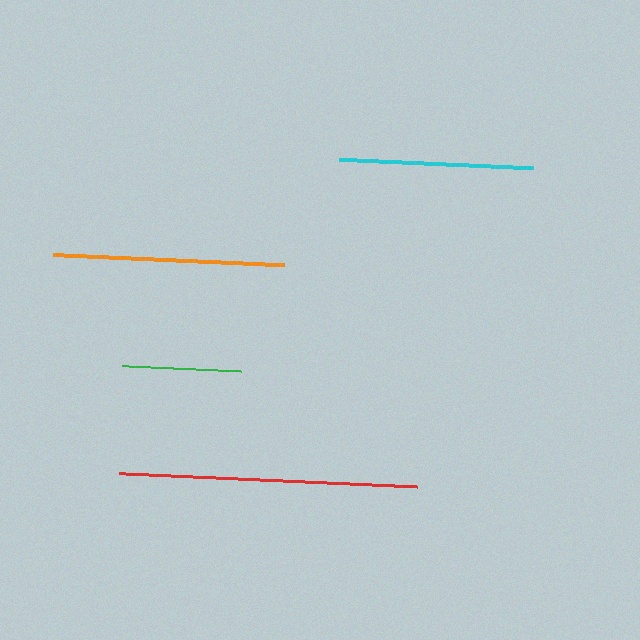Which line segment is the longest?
The red line is the longest at approximately 298 pixels.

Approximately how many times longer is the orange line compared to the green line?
The orange line is approximately 2.0 times the length of the green line.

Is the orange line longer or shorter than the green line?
The orange line is longer than the green line.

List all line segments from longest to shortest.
From longest to shortest: red, orange, cyan, green.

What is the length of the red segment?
The red segment is approximately 298 pixels long.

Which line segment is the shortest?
The green line is the shortest at approximately 119 pixels.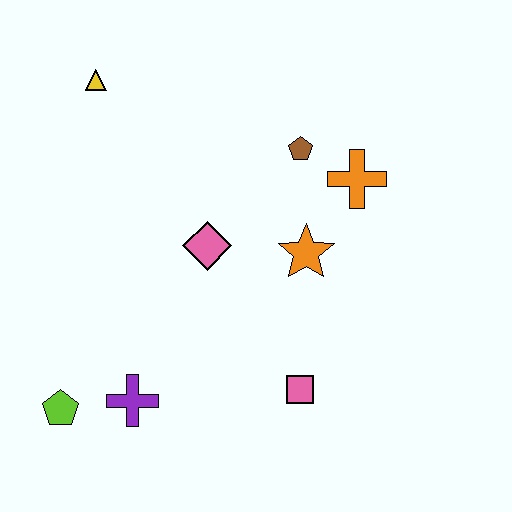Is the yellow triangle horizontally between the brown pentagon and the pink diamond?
No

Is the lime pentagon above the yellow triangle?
No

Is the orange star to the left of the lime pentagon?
No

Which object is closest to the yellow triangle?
The pink diamond is closest to the yellow triangle.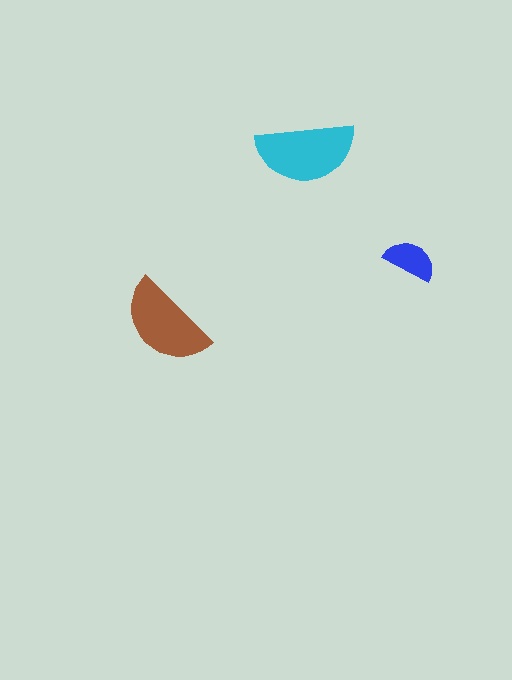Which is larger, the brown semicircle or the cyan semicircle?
The cyan one.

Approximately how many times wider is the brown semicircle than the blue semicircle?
About 2 times wider.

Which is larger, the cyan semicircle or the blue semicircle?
The cyan one.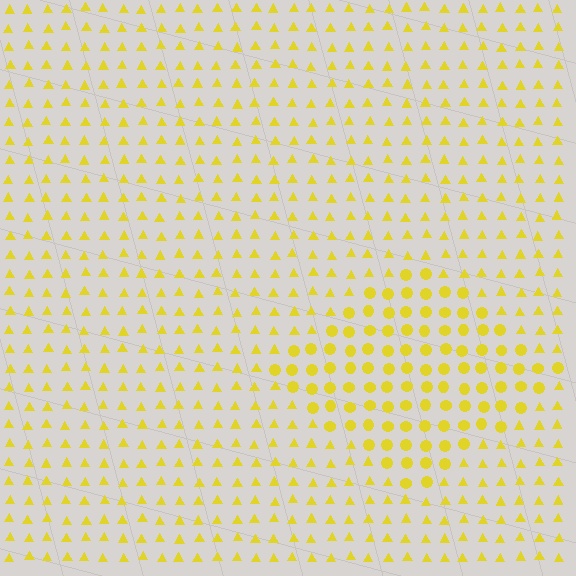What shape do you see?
I see a diamond.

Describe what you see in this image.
The image is filled with small yellow elements arranged in a uniform grid. A diamond-shaped region contains circles, while the surrounding area contains triangles. The boundary is defined purely by the change in element shape.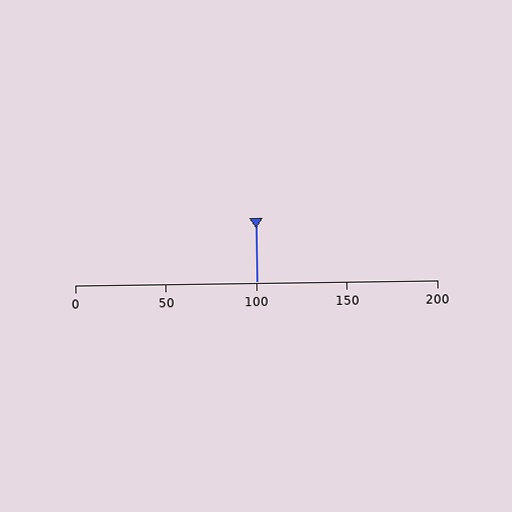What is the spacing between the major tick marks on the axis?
The major ticks are spaced 50 apart.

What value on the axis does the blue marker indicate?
The marker indicates approximately 100.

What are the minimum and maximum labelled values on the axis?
The axis runs from 0 to 200.